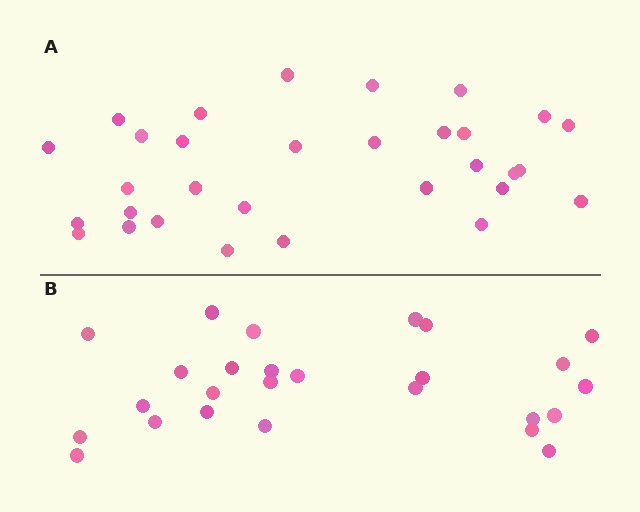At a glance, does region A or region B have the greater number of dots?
Region A (the top region) has more dots.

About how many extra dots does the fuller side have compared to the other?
Region A has about 5 more dots than region B.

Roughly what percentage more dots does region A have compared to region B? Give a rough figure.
About 20% more.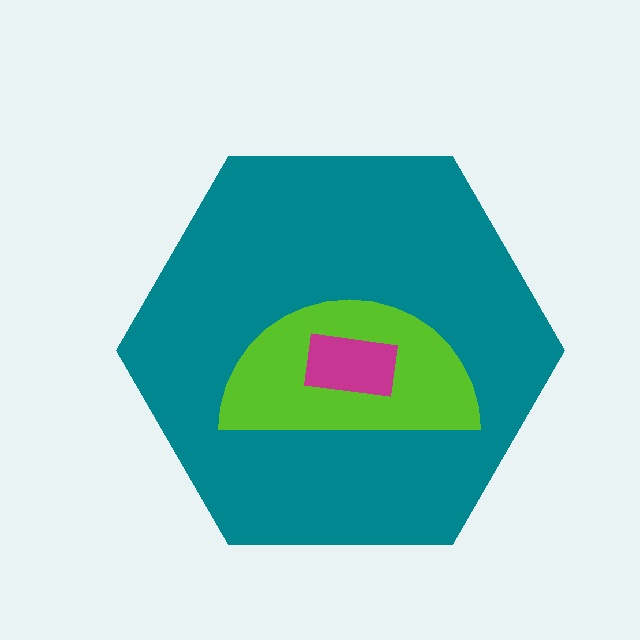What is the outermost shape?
The teal hexagon.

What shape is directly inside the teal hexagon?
The lime semicircle.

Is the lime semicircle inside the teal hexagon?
Yes.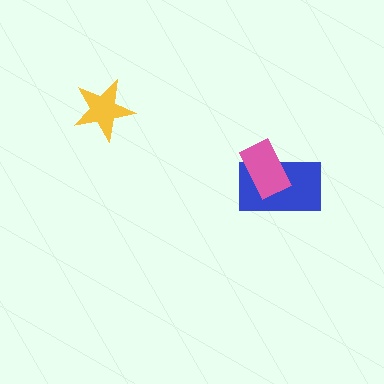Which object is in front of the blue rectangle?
The pink rectangle is in front of the blue rectangle.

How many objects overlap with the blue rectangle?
1 object overlaps with the blue rectangle.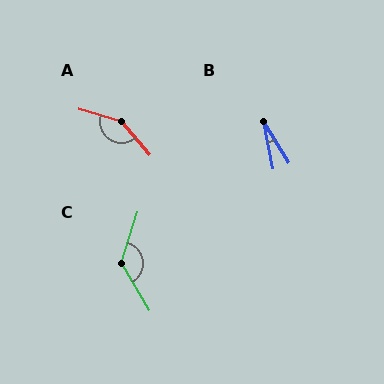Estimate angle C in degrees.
Approximately 131 degrees.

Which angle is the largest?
A, at approximately 146 degrees.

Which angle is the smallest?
B, at approximately 21 degrees.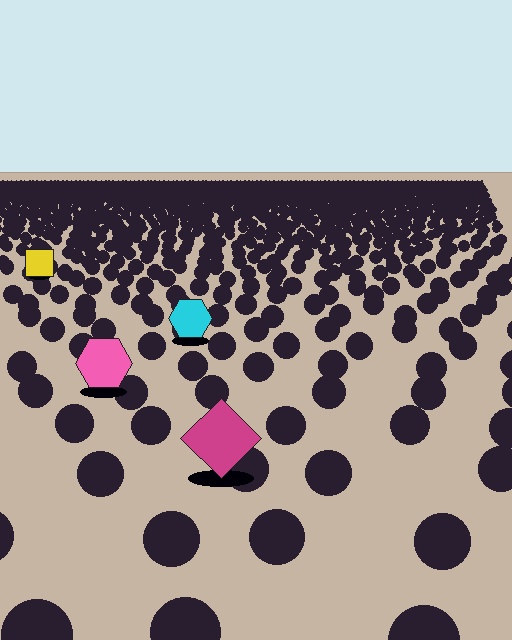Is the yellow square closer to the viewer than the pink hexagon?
No. The pink hexagon is closer — you can tell from the texture gradient: the ground texture is coarser near it.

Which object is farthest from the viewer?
The yellow square is farthest from the viewer. It appears smaller and the ground texture around it is denser.